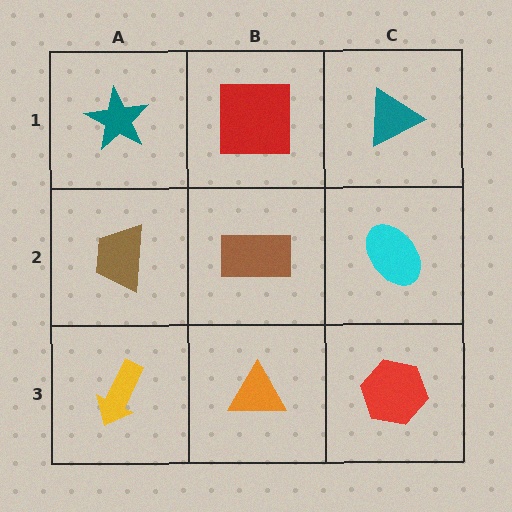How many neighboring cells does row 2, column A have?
3.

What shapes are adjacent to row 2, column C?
A teal triangle (row 1, column C), a red hexagon (row 3, column C), a brown rectangle (row 2, column B).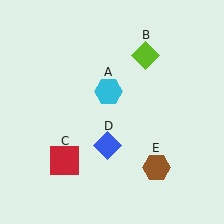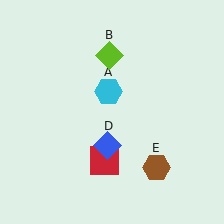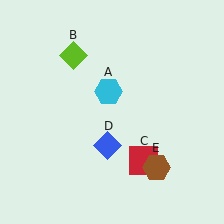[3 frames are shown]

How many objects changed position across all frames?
2 objects changed position: lime diamond (object B), red square (object C).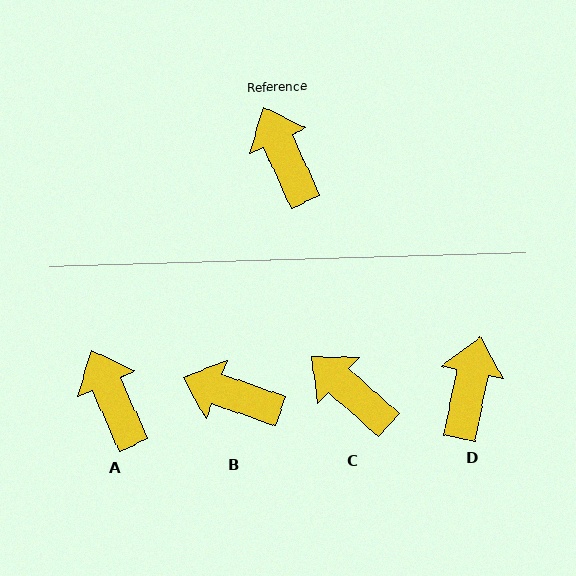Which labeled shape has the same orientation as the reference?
A.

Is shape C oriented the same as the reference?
No, it is off by about 25 degrees.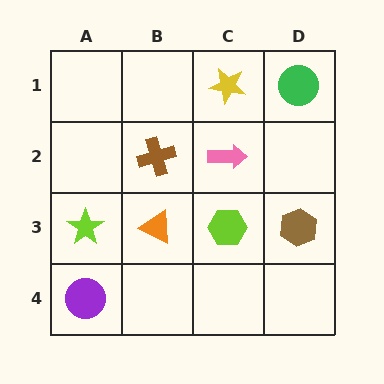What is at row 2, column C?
A pink arrow.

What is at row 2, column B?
A brown cross.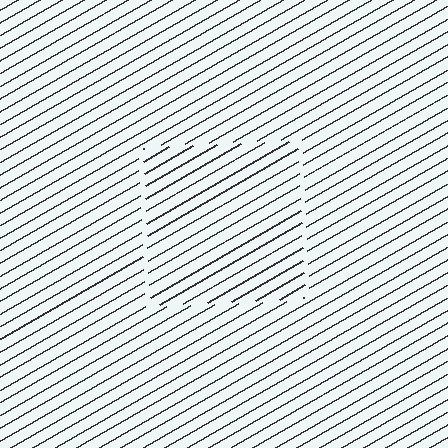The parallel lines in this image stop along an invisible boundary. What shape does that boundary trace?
An illusory square. The interior of the shape contains the same grating, shifted by half a period — the contour is defined by the phase discontinuity where line-ends from the inner and outer gratings abut.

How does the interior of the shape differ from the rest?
The interior of the shape contains the same grating, shifted by half a period — the contour is defined by the phase discontinuity where line-ends from the inner and outer gratings abut.